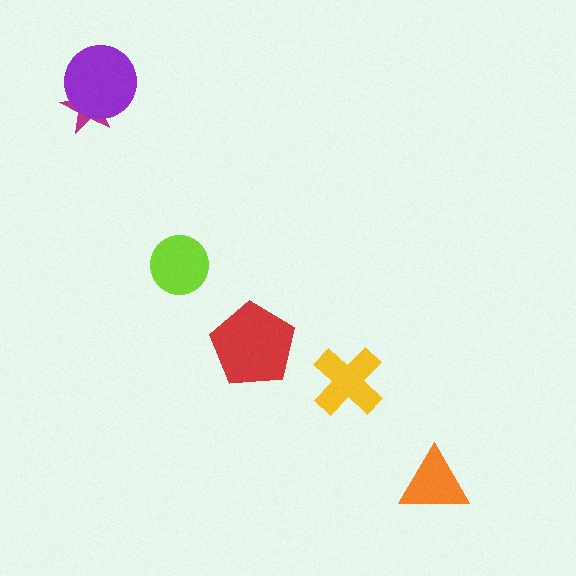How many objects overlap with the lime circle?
0 objects overlap with the lime circle.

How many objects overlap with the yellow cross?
0 objects overlap with the yellow cross.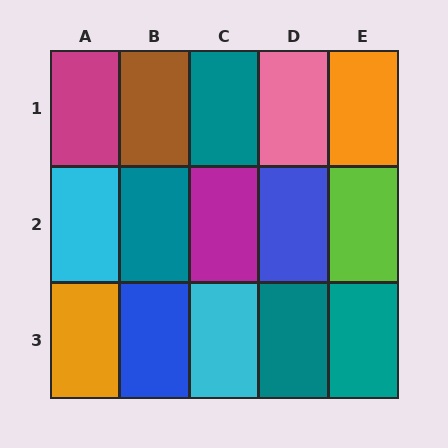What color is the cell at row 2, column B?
Teal.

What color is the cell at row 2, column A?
Cyan.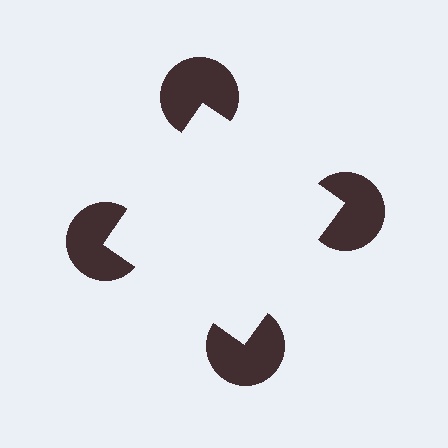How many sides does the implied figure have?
4 sides.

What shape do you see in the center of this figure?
An illusory square — its edges are inferred from the aligned wedge cuts in the pac-man discs, not physically drawn.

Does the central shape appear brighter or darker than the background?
It typically appears slightly brighter than the background, even though no actual brightness change is drawn.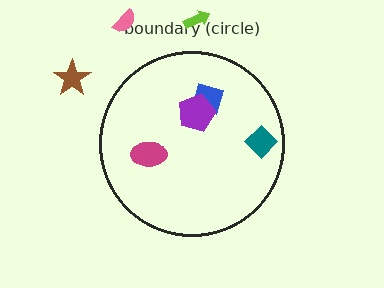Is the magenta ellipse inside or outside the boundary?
Inside.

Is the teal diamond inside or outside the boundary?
Inside.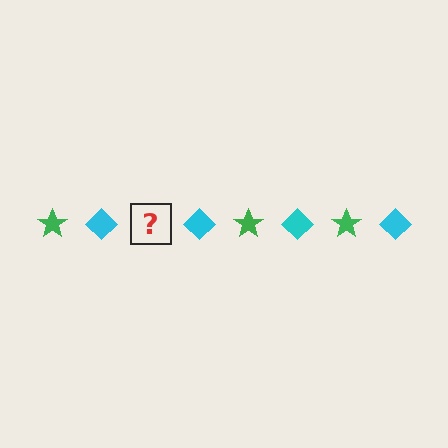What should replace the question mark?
The question mark should be replaced with a green star.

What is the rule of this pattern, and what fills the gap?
The rule is that the pattern alternates between green star and cyan diamond. The gap should be filled with a green star.